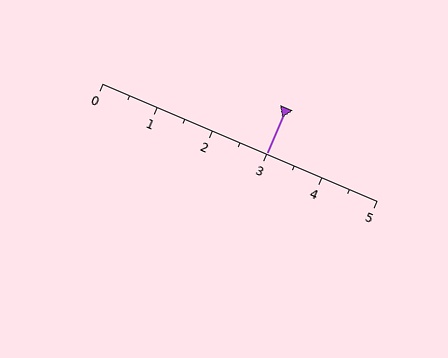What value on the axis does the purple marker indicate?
The marker indicates approximately 3.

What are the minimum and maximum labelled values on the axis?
The axis runs from 0 to 5.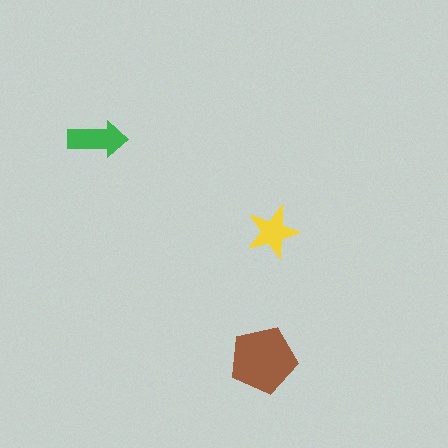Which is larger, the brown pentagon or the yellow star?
The brown pentagon.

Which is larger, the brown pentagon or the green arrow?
The brown pentagon.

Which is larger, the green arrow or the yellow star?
The green arrow.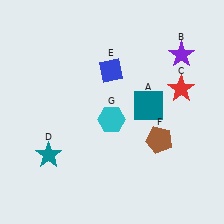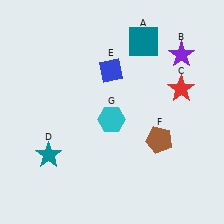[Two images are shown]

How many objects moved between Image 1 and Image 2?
1 object moved between the two images.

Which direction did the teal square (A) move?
The teal square (A) moved up.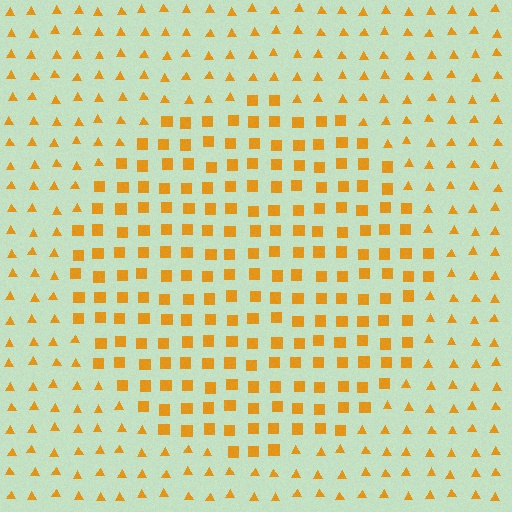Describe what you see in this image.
The image is filled with small orange elements arranged in a uniform grid. A circle-shaped region contains squares, while the surrounding area contains triangles. The boundary is defined purely by the change in element shape.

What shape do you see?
I see a circle.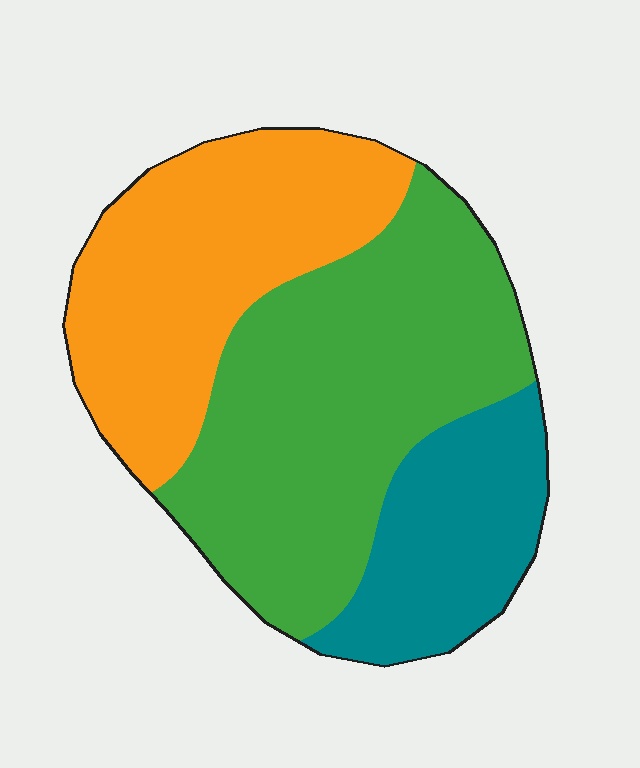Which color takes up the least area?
Teal, at roughly 20%.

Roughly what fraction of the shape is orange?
Orange covers 34% of the shape.